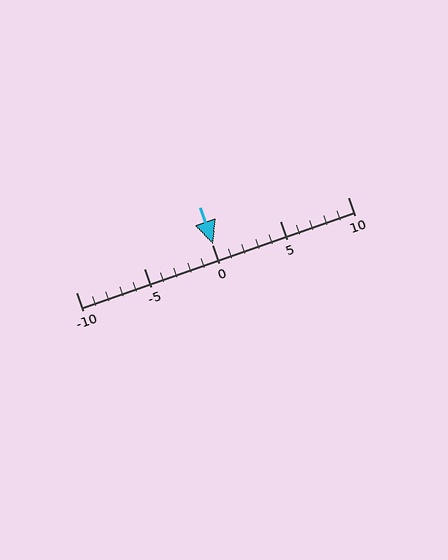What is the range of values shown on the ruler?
The ruler shows values from -10 to 10.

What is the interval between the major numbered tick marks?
The major tick marks are spaced 5 units apart.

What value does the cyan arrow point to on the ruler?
The cyan arrow points to approximately 0.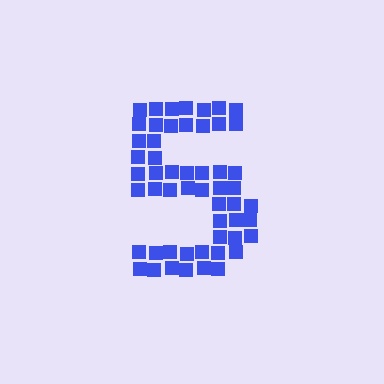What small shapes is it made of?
It is made of small squares.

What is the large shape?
The large shape is the digit 5.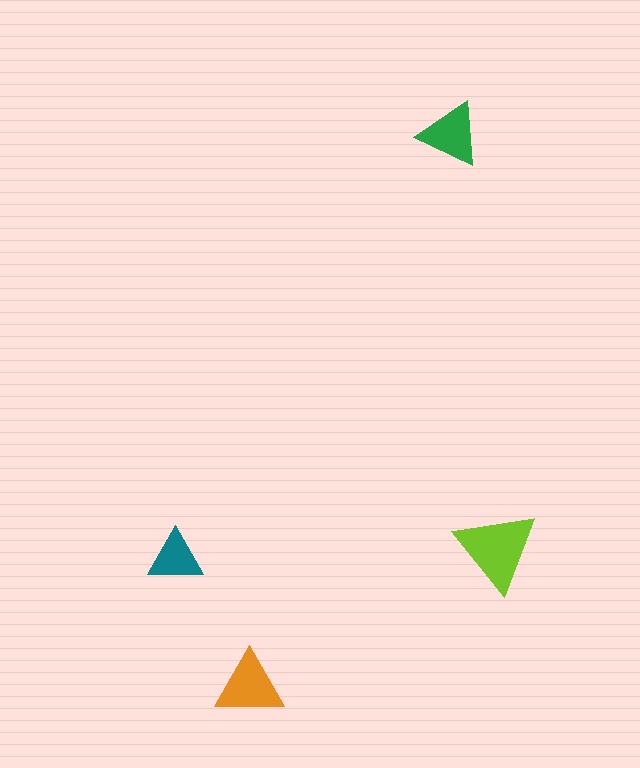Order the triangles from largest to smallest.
the lime one, the orange one, the green one, the teal one.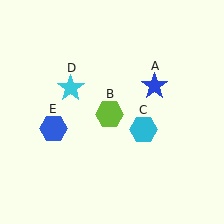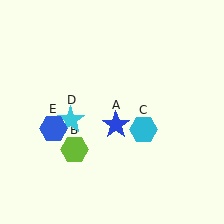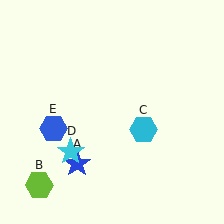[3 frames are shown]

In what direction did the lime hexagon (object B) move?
The lime hexagon (object B) moved down and to the left.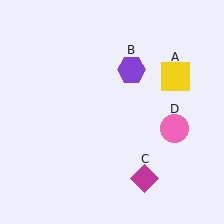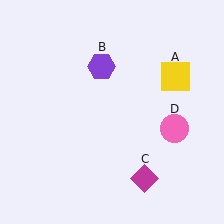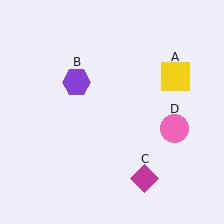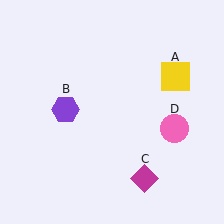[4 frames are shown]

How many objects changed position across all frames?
1 object changed position: purple hexagon (object B).